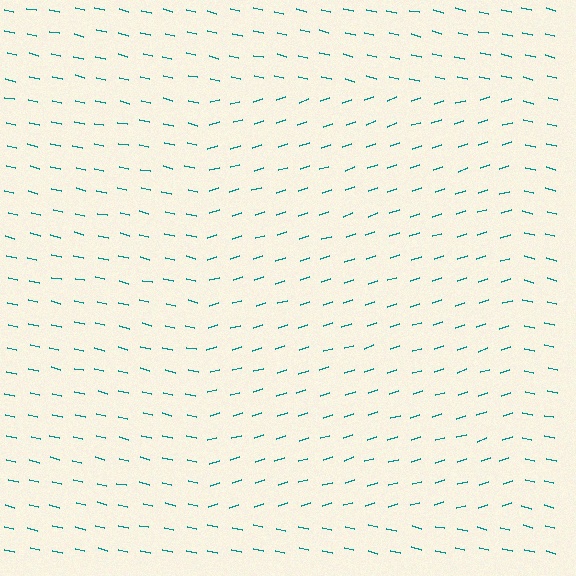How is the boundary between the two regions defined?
The boundary is defined purely by a change in line orientation (approximately 30 degrees difference). All lines are the same color and thickness.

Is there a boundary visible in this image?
Yes, there is a texture boundary formed by a change in line orientation.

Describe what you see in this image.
The image is filled with small teal line segments. A rectangle region in the image has lines oriented differently from the surrounding lines, creating a visible texture boundary.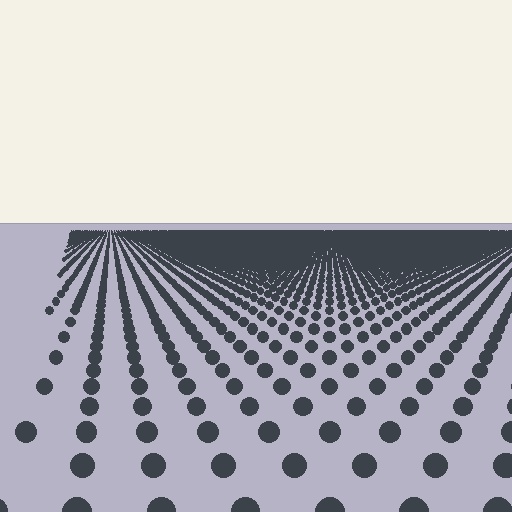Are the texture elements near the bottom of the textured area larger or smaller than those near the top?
Larger. Near the bottom, elements are closer to the viewer and appear at a bigger on-screen size.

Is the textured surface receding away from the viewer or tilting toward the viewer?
The surface is receding away from the viewer. Texture elements get smaller and denser toward the top.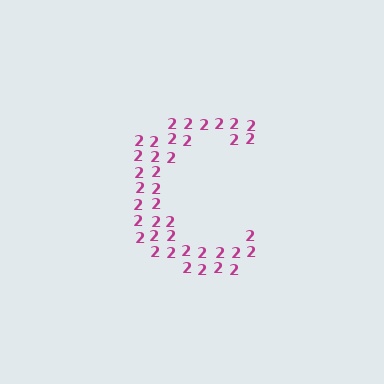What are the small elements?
The small elements are digit 2's.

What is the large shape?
The large shape is the letter C.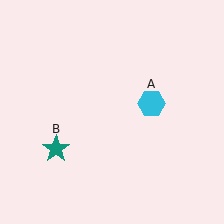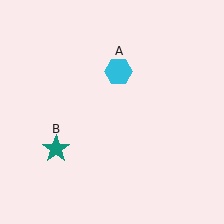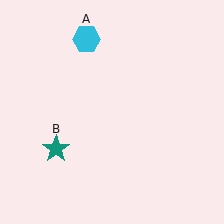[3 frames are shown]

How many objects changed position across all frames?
1 object changed position: cyan hexagon (object A).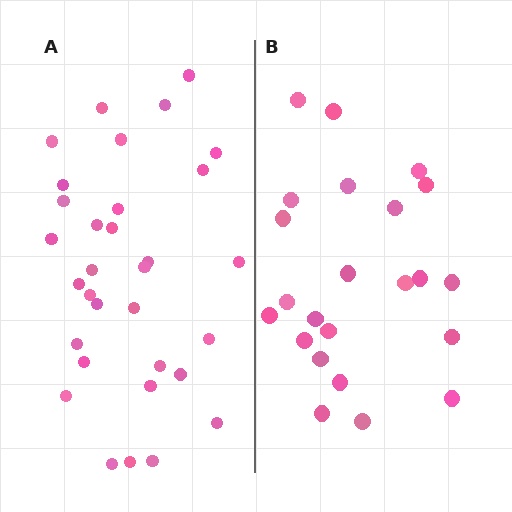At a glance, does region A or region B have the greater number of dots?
Region A (the left region) has more dots.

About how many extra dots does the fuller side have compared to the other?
Region A has roughly 8 or so more dots than region B.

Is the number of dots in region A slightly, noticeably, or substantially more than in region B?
Region A has noticeably more, but not dramatically so. The ratio is roughly 1.4 to 1.